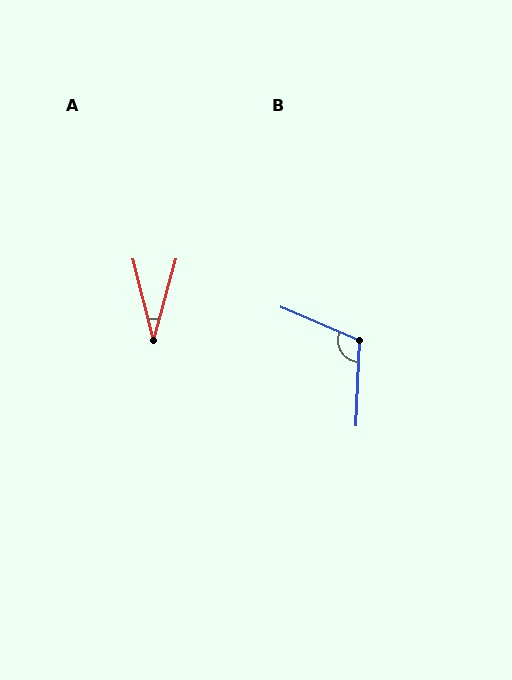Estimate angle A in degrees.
Approximately 29 degrees.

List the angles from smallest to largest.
A (29°), B (111°).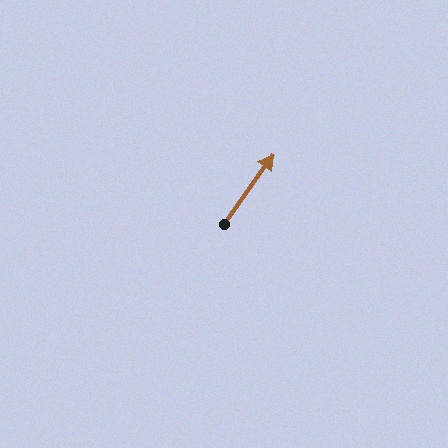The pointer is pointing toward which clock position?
Roughly 1 o'clock.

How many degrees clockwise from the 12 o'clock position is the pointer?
Approximately 35 degrees.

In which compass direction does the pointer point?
Northeast.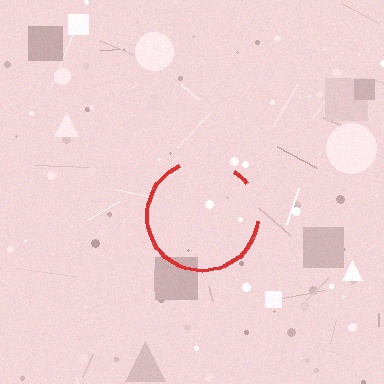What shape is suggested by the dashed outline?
The dashed outline suggests a circle.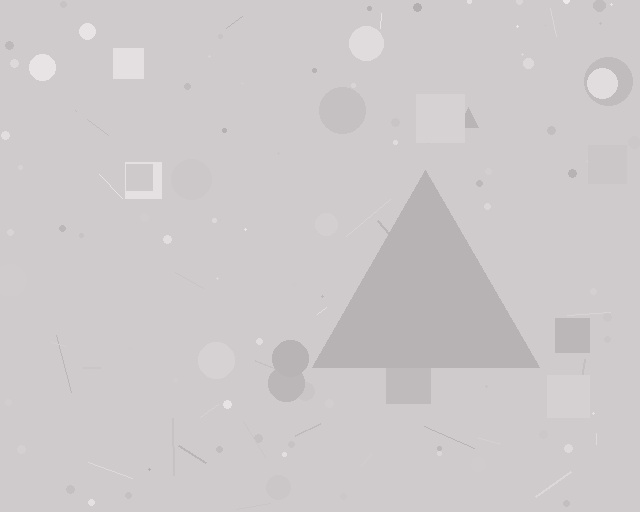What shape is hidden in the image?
A triangle is hidden in the image.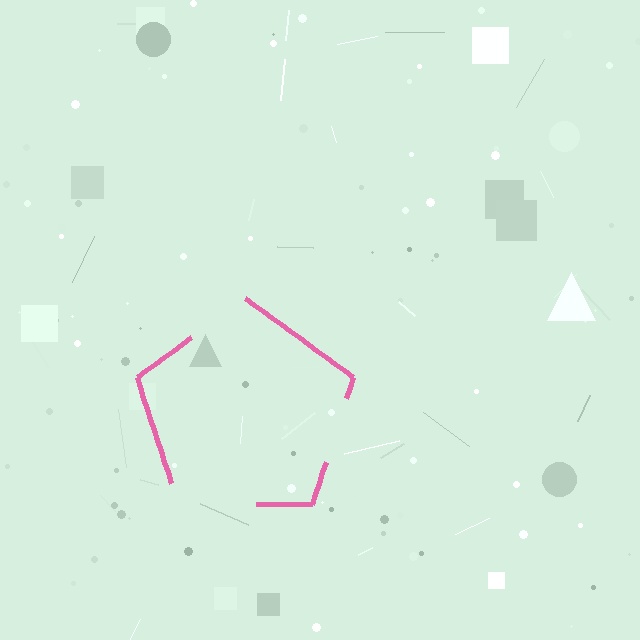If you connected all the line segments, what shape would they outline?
They would outline a pentagon.